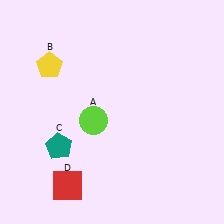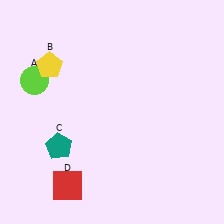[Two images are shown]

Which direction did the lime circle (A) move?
The lime circle (A) moved left.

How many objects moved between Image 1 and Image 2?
1 object moved between the two images.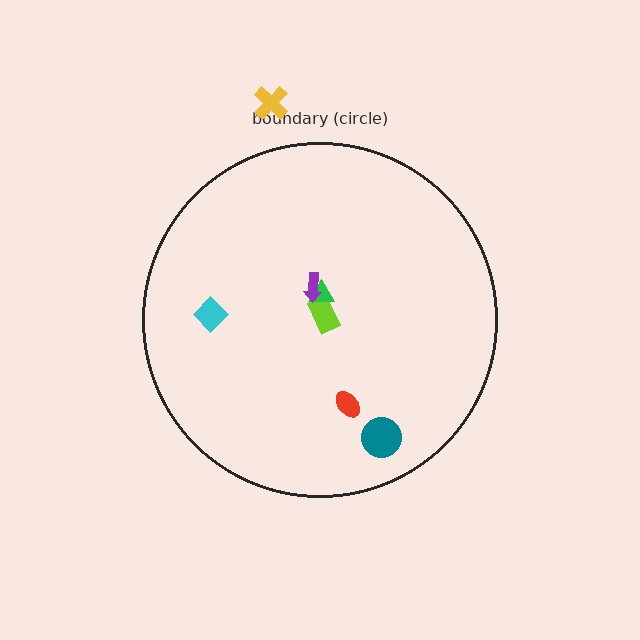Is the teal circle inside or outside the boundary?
Inside.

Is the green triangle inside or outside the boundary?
Inside.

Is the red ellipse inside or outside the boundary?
Inside.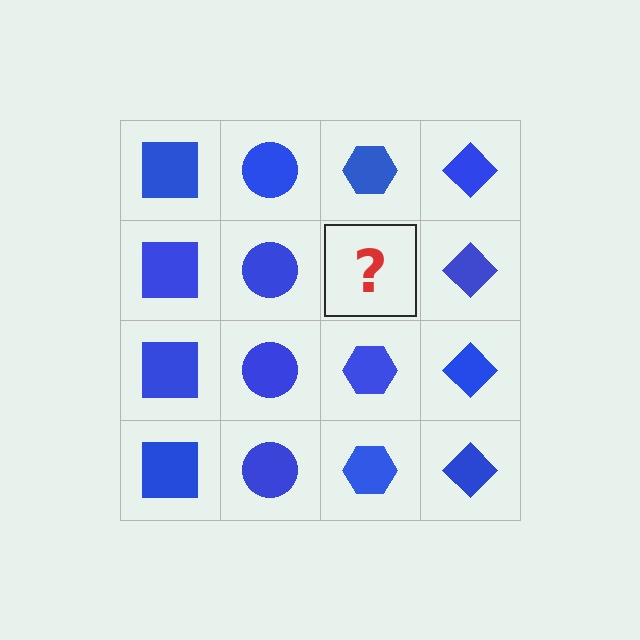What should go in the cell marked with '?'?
The missing cell should contain a blue hexagon.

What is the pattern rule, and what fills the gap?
The rule is that each column has a consistent shape. The gap should be filled with a blue hexagon.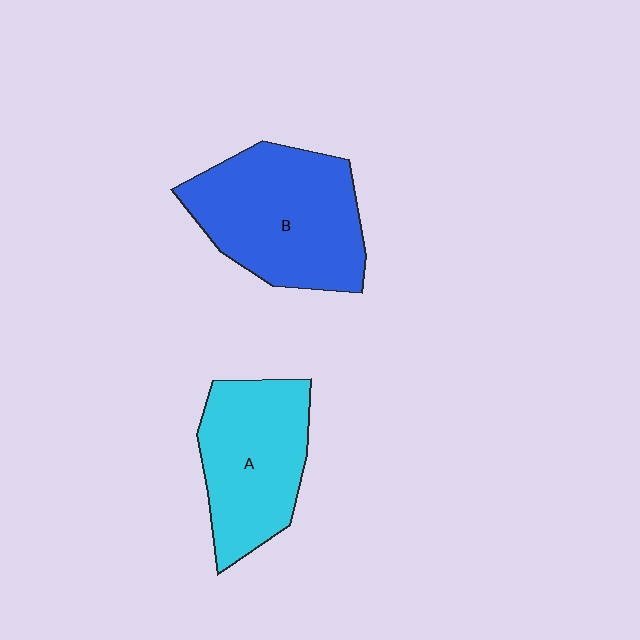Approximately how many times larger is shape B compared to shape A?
Approximately 1.2 times.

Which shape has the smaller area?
Shape A (cyan).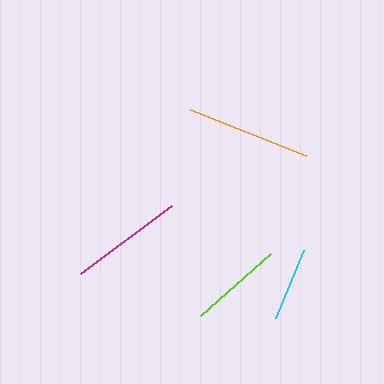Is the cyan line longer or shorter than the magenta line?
The magenta line is longer than the cyan line.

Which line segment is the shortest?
The cyan line is the shortest at approximately 73 pixels.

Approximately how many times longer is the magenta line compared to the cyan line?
The magenta line is approximately 1.6 times the length of the cyan line.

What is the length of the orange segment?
The orange segment is approximately 125 pixels long.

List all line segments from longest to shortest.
From longest to shortest: orange, magenta, lime, cyan.